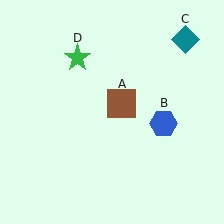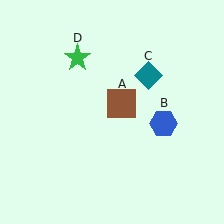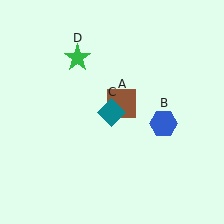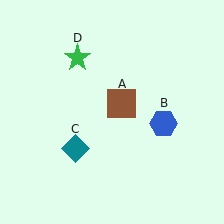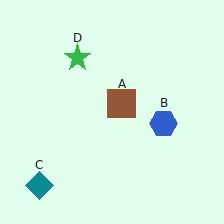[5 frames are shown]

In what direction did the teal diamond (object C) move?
The teal diamond (object C) moved down and to the left.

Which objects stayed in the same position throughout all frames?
Brown square (object A) and blue hexagon (object B) and green star (object D) remained stationary.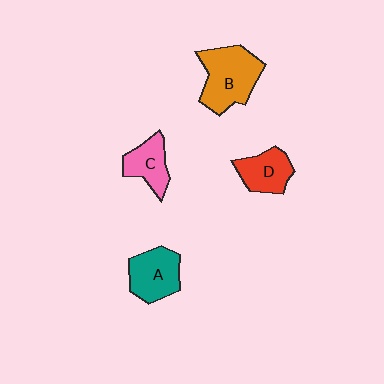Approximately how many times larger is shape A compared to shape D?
Approximately 1.2 times.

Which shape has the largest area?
Shape B (orange).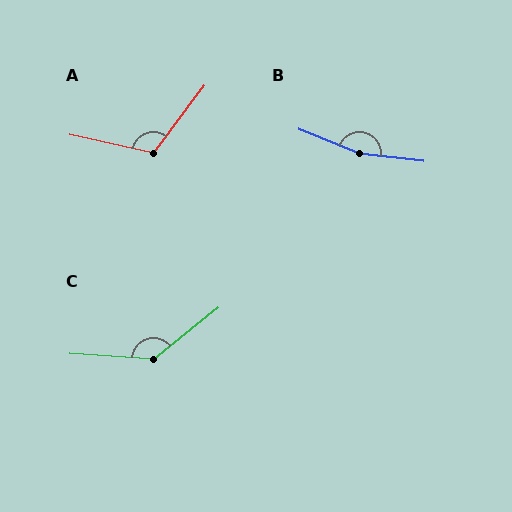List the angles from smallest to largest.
A (114°), C (137°), B (164°).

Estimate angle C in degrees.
Approximately 137 degrees.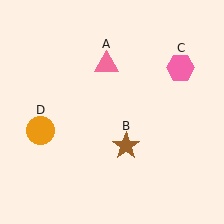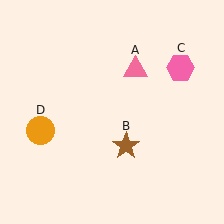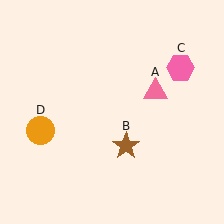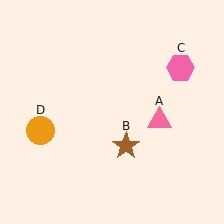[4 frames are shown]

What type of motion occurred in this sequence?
The pink triangle (object A) rotated clockwise around the center of the scene.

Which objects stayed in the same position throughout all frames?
Brown star (object B) and pink hexagon (object C) and orange circle (object D) remained stationary.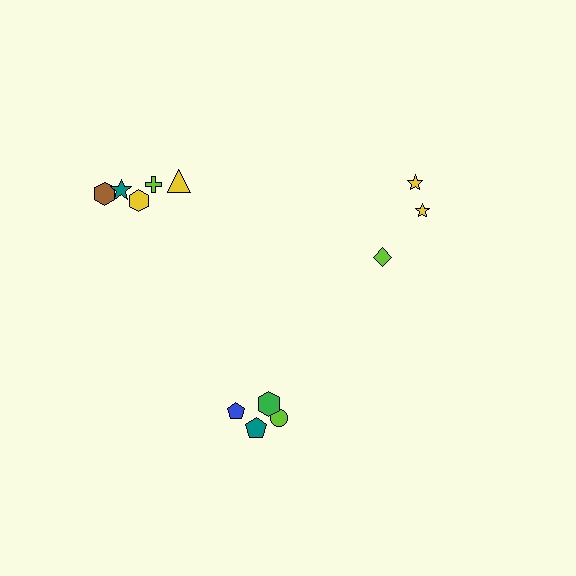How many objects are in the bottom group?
There are 4 objects.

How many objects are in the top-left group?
There are 5 objects.